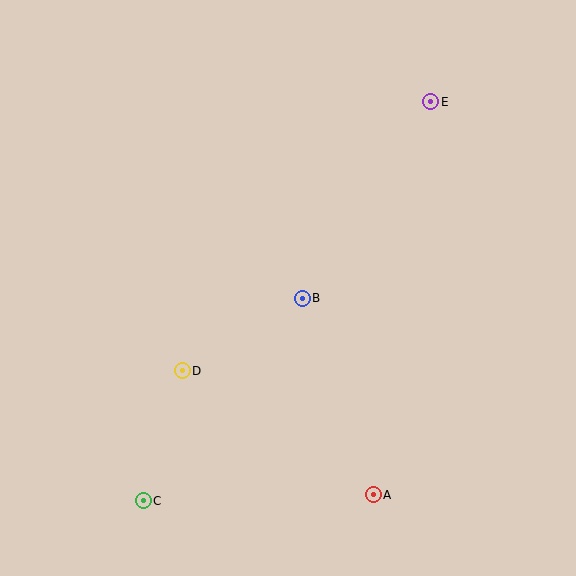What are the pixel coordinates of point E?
Point E is at (431, 102).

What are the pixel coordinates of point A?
Point A is at (373, 495).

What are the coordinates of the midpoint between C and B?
The midpoint between C and B is at (223, 400).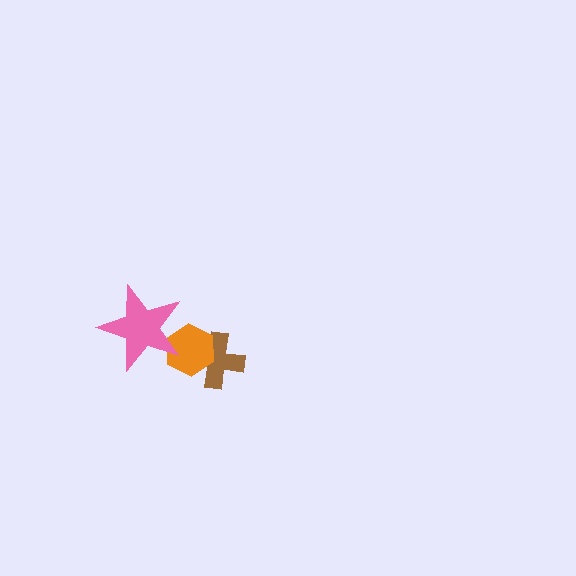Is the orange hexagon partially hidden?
Yes, it is partially covered by another shape.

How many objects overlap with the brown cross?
1 object overlaps with the brown cross.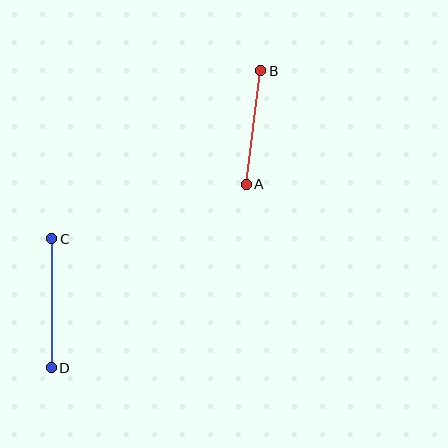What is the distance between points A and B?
The distance is approximately 115 pixels.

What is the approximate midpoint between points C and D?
The midpoint is at approximately (52, 303) pixels.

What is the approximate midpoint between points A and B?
The midpoint is at approximately (254, 128) pixels.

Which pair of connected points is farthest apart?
Points C and D are farthest apart.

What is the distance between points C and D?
The distance is approximately 129 pixels.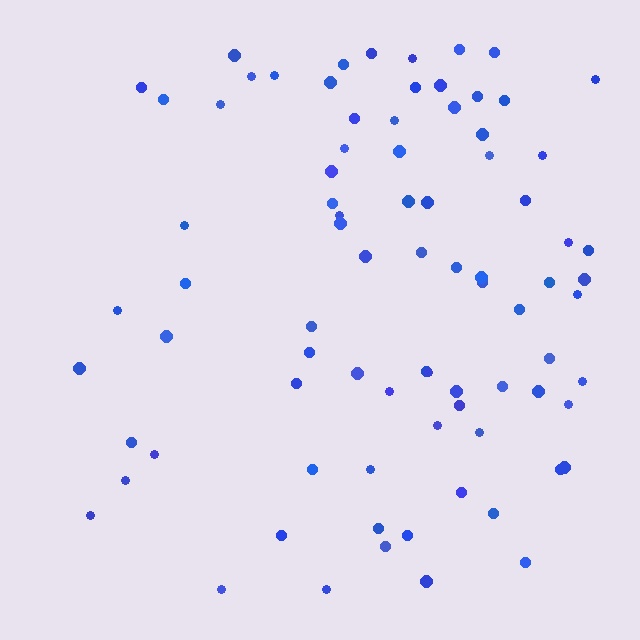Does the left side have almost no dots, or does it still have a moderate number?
Still a moderate number, just noticeably fewer than the right.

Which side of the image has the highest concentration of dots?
The right.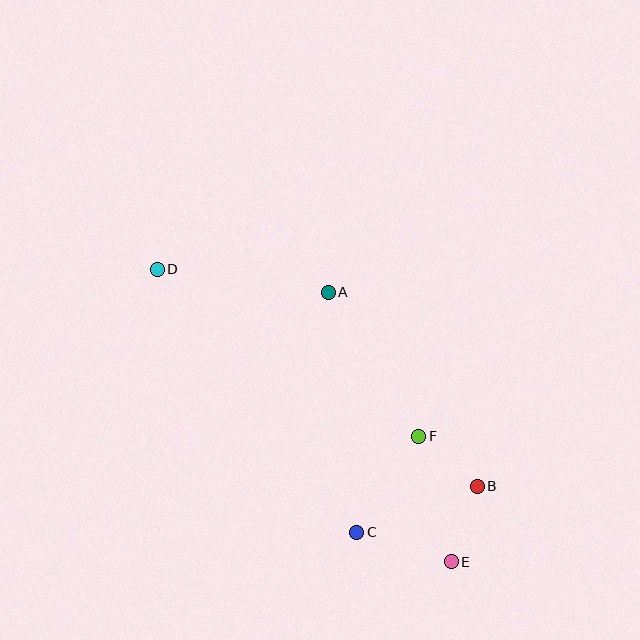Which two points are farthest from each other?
Points D and E are farthest from each other.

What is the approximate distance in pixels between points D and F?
The distance between D and F is approximately 310 pixels.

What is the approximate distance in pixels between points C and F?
The distance between C and F is approximately 114 pixels.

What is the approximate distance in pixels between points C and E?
The distance between C and E is approximately 99 pixels.